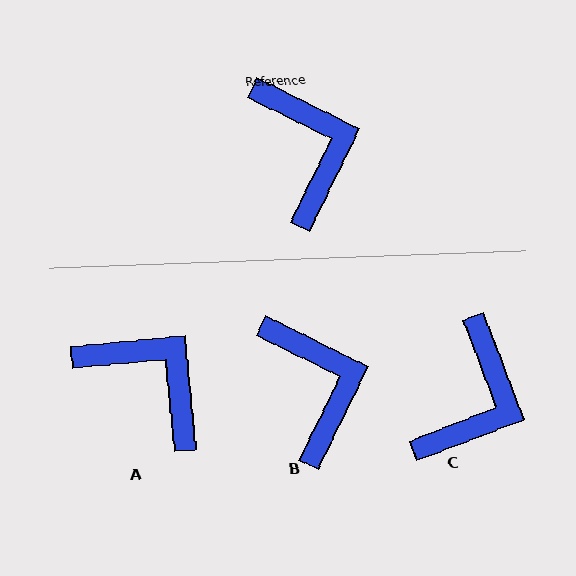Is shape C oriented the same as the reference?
No, it is off by about 43 degrees.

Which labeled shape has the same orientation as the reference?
B.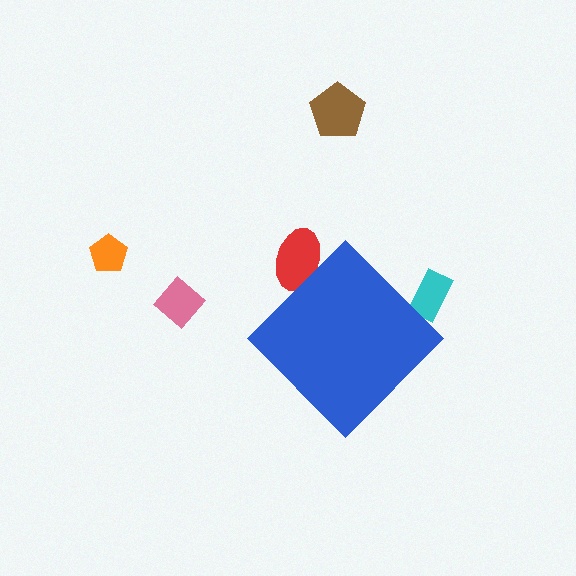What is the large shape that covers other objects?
A blue diamond.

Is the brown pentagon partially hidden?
No, the brown pentagon is fully visible.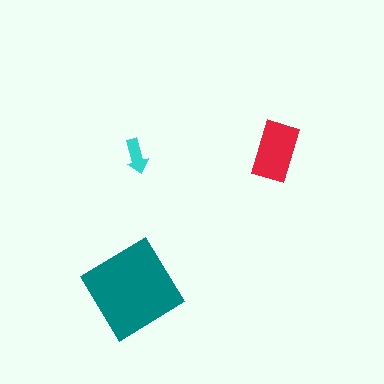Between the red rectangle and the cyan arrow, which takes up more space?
The red rectangle.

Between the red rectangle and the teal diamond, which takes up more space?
The teal diamond.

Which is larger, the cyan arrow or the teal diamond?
The teal diamond.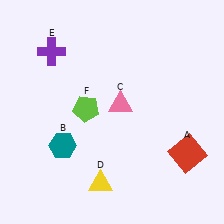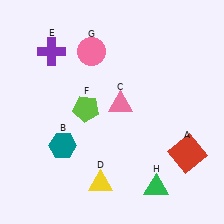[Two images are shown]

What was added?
A pink circle (G), a green triangle (H) were added in Image 2.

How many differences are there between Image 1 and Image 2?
There are 2 differences between the two images.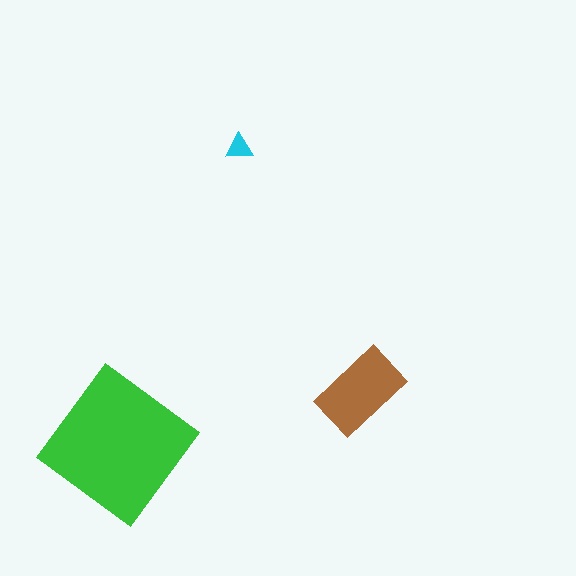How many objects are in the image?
There are 3 objects in the image.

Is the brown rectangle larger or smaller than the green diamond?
Smaller.